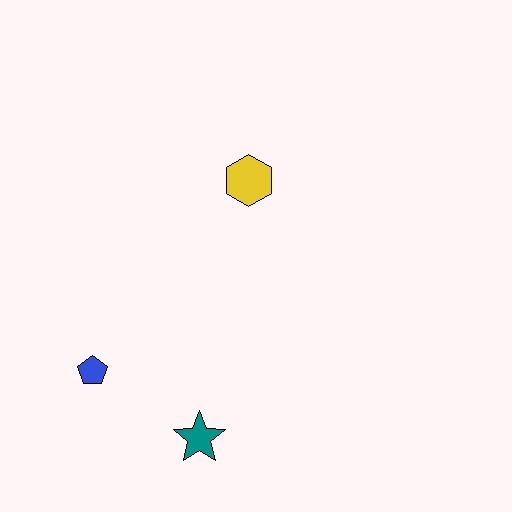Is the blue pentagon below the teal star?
No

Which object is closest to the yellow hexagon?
The blue pentagon is closest to the yellow hexagon.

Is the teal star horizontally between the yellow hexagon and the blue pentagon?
Yes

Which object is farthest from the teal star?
The yellow hexagon is farthest from the teal star.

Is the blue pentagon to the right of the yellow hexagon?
No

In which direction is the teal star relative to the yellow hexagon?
The teal star is below the yellow hexagon.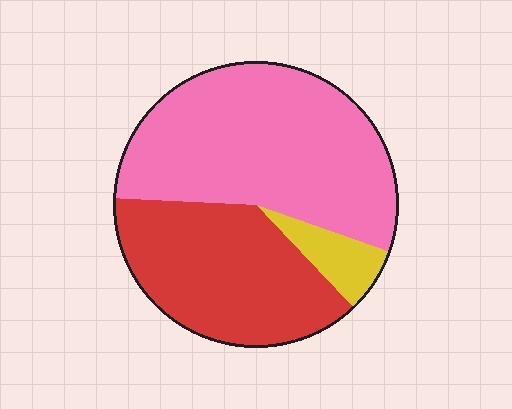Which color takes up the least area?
Yellow, at roughly 5%.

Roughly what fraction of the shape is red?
Red takes up about three eighths (3/8) of the shape.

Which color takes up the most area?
Pink, at roughly 55%.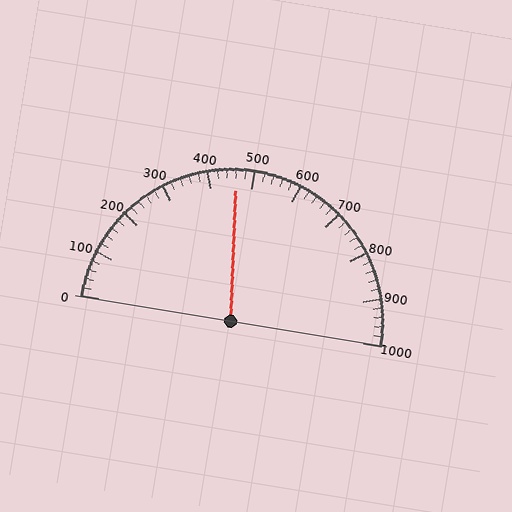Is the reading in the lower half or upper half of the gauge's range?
The reading is in the lower half of the range (0 to 1000).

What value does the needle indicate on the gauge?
The needle indicates approximately 460.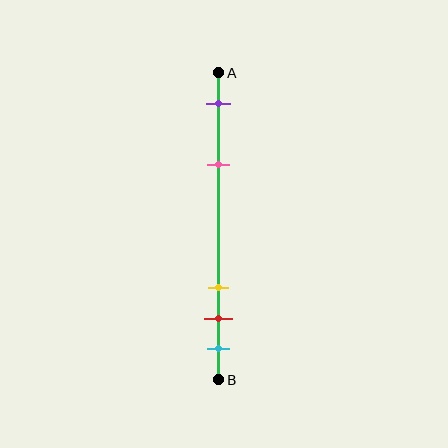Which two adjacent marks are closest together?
The red and cyan marks are the closest adjacent pair.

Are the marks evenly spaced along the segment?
No, the marks are not evenly spaced.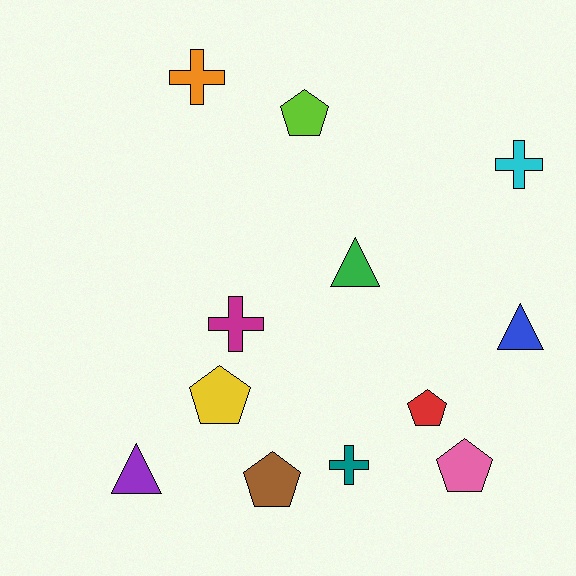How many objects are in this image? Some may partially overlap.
There are 12 objects.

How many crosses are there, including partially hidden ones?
There are 4 crosses.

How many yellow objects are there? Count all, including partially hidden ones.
There is 1 yellow object.